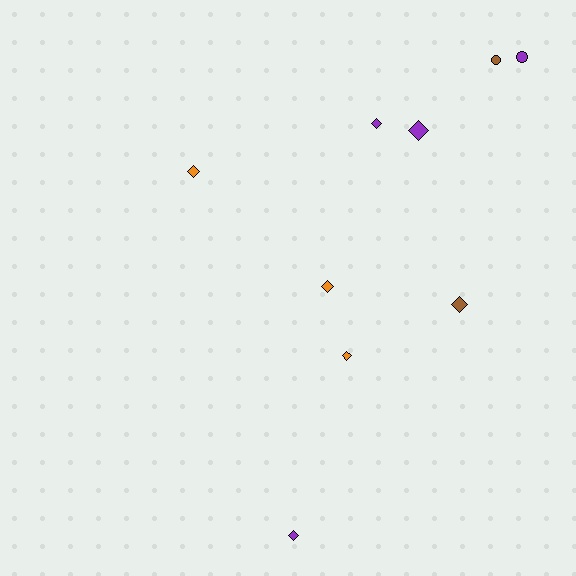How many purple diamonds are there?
There are 3 purple diamonds.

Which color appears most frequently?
Purple, with 4 objects.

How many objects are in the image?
There are 9 objects.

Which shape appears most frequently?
Diamond, with 7 objects.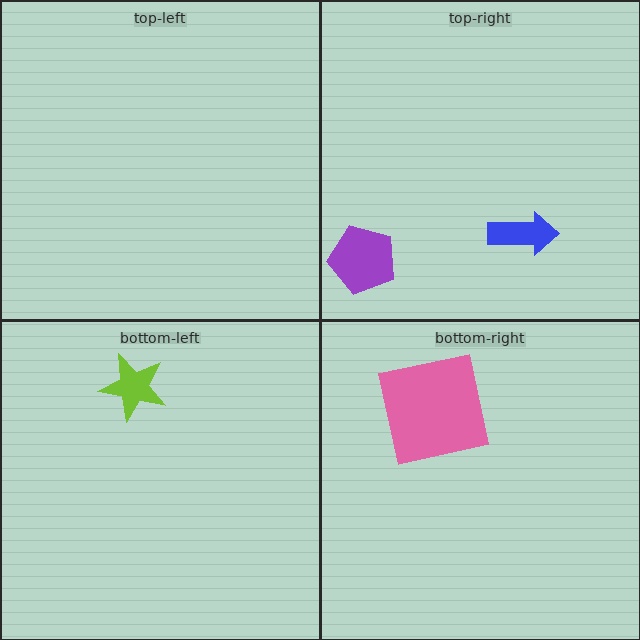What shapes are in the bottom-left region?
The lime star.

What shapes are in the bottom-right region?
The pink square.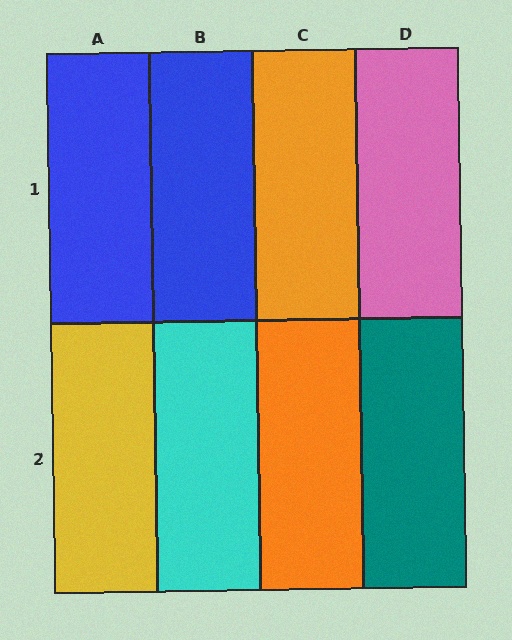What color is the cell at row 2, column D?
Teal.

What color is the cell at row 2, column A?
Yellow.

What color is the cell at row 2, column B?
Cyan.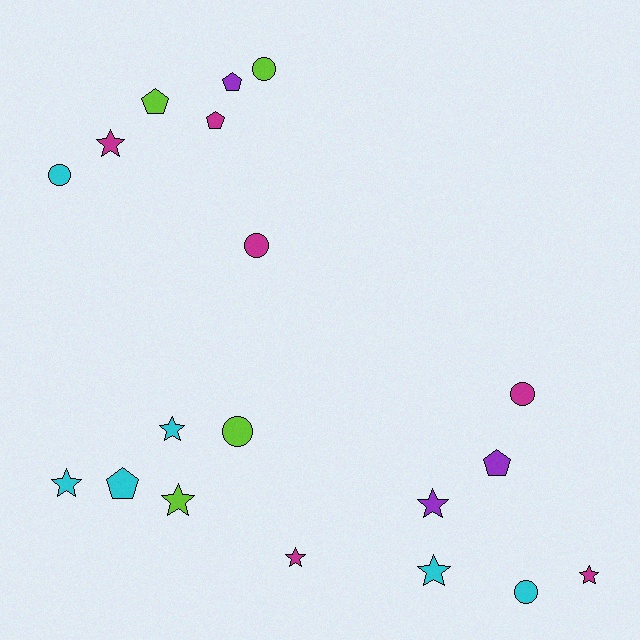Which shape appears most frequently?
Star, with 8 objects.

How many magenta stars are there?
There are 3 magenta stars.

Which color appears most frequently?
Magenta, with 6 objects.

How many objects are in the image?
There are 19 objects.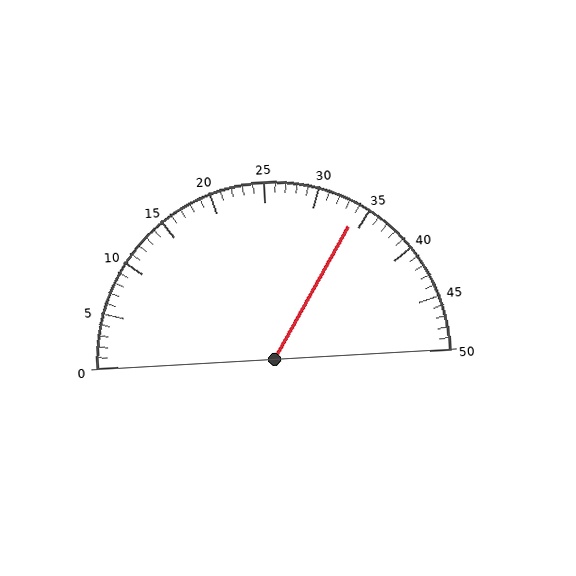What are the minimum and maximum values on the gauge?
The gauge ranges from 0 to 50.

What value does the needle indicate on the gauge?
The needle indicates approximately 34.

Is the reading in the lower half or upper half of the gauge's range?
The reading is in the upper half of the range (0 to 50).